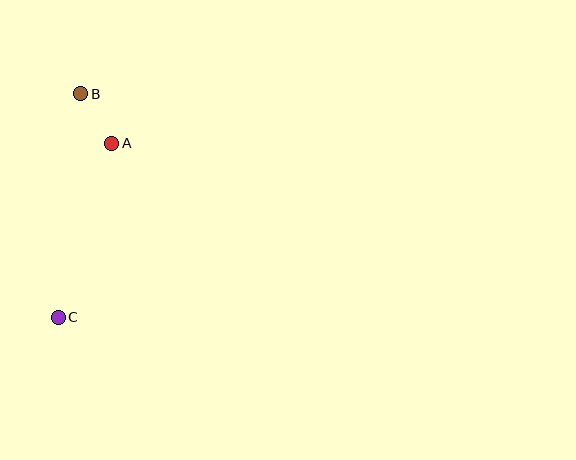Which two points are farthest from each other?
Points B and C are farthest from each other.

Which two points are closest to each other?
Points A and B are closest to each other.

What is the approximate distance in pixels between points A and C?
The distance between A and C is approximately 182 pixels.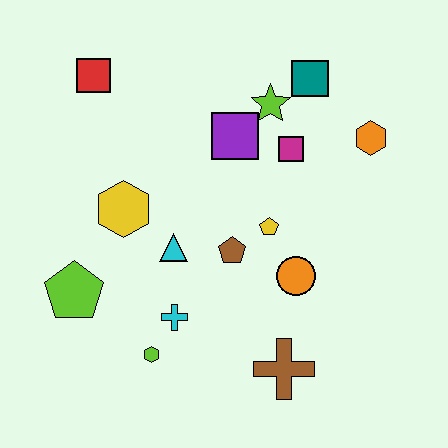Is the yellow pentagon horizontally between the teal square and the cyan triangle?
Yes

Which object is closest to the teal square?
The lime star is closest to the teal square.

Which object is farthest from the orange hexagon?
The lime pentagon is farthest from the orange hexagon.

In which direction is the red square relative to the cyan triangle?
The red square is above the cyan triangle.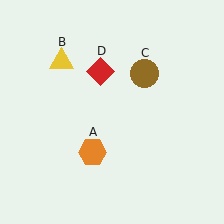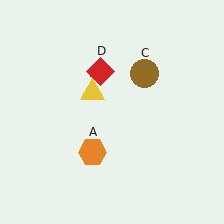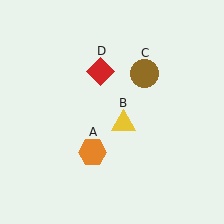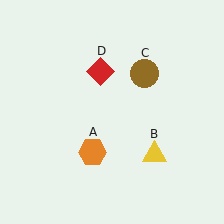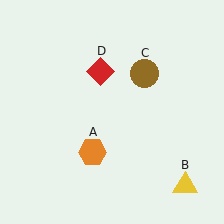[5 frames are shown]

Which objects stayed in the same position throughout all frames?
Orange hexagon (object A) and brown circle (object C) and red diamond (object D) remained stationary.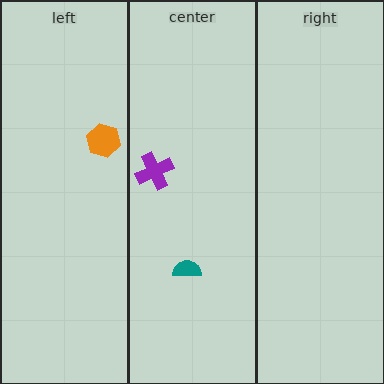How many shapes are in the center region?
2.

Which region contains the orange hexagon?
The left region.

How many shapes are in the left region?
1.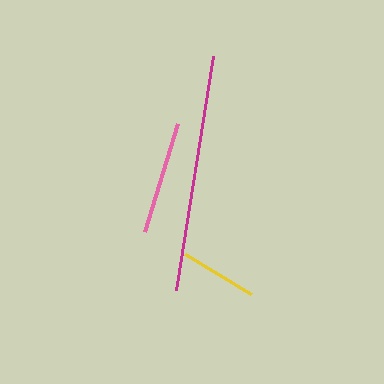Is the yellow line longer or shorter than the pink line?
The pink line is longer than the yellow line.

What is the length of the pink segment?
The pink segment is approximately 113 pixels long.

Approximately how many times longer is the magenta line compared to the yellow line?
The magenta line is approximately 3.1 times the length of the yellow line.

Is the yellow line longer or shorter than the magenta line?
The magenta line is longer than the yellow line.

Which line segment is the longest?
The magenta line is the longest at approximately 237 pixels.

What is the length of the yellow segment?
The yellow segment is approximately 77 pixels long.